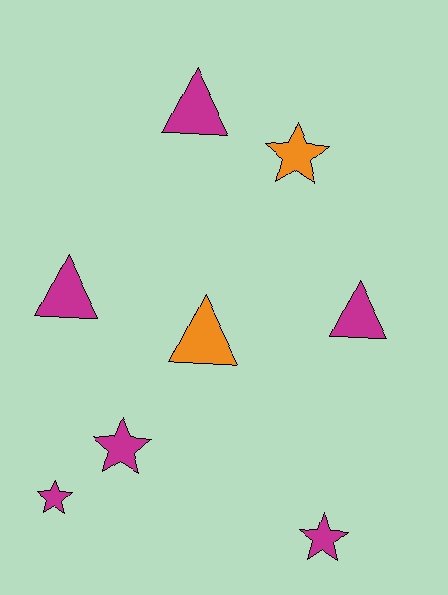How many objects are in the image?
There are 8 objects.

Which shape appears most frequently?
Star, with 4 objects.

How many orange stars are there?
There is 1 orange star.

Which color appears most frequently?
Magenta, with 6 objects.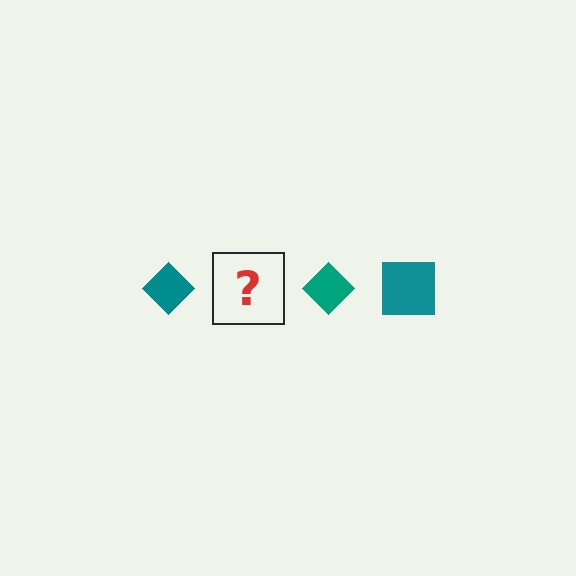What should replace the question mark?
The question mark should be replaced with a teal square.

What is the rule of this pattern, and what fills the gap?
The rule is that the pattern cycles through diamond, square shapes in teal. The gap should be filled with a teal square.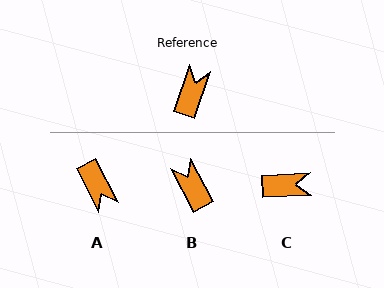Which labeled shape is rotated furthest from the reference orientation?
A, about 134 degrees away.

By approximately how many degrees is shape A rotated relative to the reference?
Approximately 134 degrees clockwise.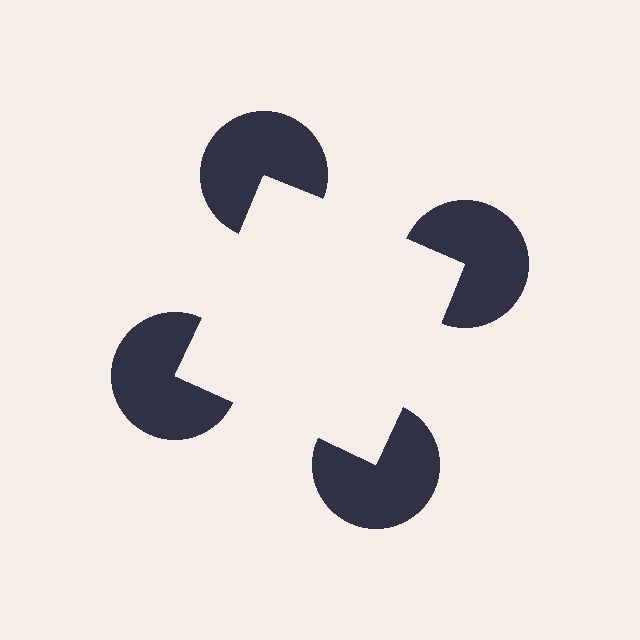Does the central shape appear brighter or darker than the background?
It typically appears slightly brighter than the background, even though no actual brightness change is drawn.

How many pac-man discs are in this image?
There are 4 — one at each vertex of the illusory square.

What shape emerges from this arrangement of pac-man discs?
An illusory square — its edges are inferred from the aligned wedge cuts in the pac-man discs, not physically drawn.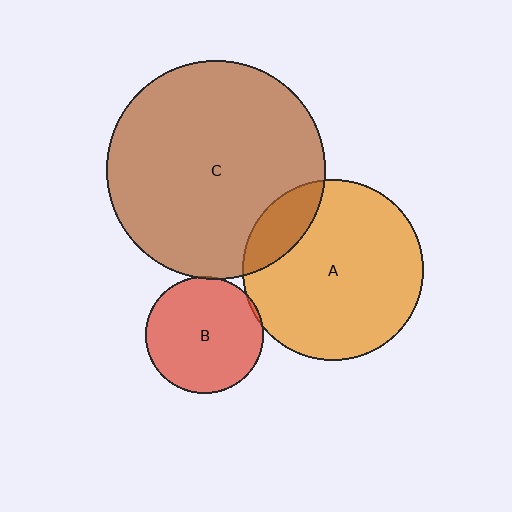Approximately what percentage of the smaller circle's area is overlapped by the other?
Approximately 5%.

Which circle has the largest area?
Circle C (brown).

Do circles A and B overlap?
Yes.